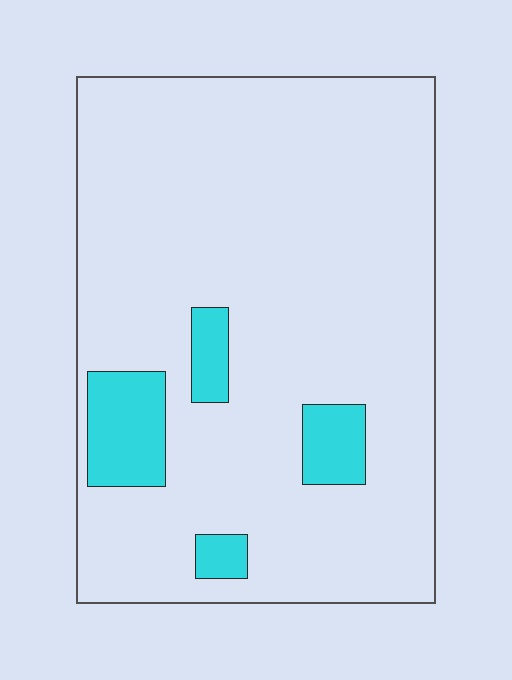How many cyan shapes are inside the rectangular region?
4.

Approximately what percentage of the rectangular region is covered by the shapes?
Approximately 10%.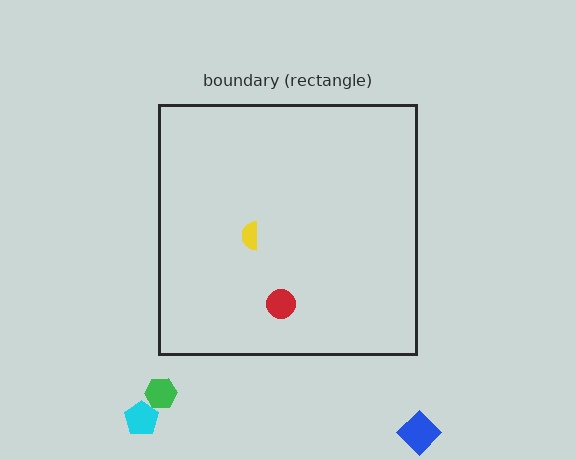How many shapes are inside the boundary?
2 inside, 3 outside.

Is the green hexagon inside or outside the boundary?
Outside.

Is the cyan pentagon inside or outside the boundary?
Outside.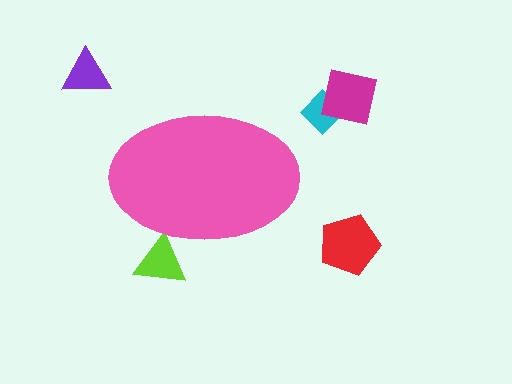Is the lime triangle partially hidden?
Yes, the lime triangle is partially hidden behind the pink ellipse.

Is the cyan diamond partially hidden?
No, the cyan diamond is fully visible.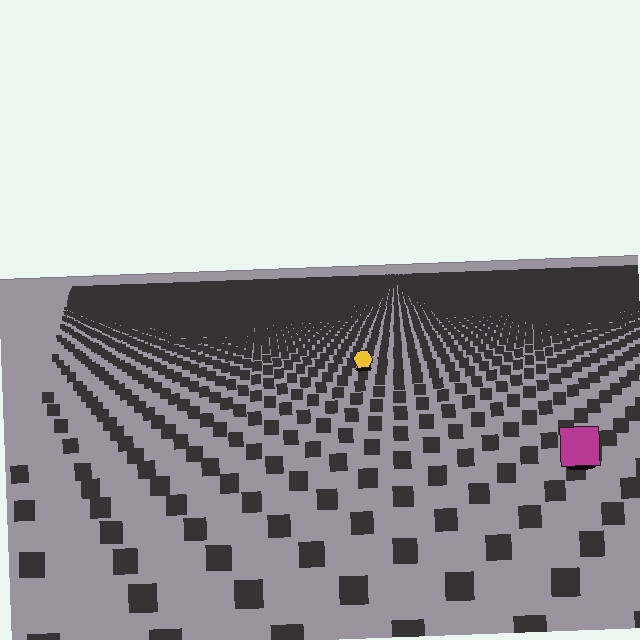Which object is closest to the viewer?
The magenta square is closest. The texture marks near it are larger and more spread out.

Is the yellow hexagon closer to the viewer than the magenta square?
No. The magenta square is closer — you can tell from the texture gradient: the ground texture is coarser near it.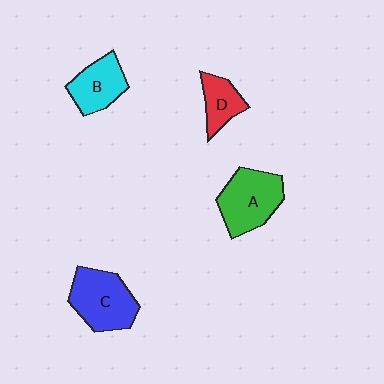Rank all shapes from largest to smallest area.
From largest to smallest: C (blue), A (green), B (cyan), D (red).